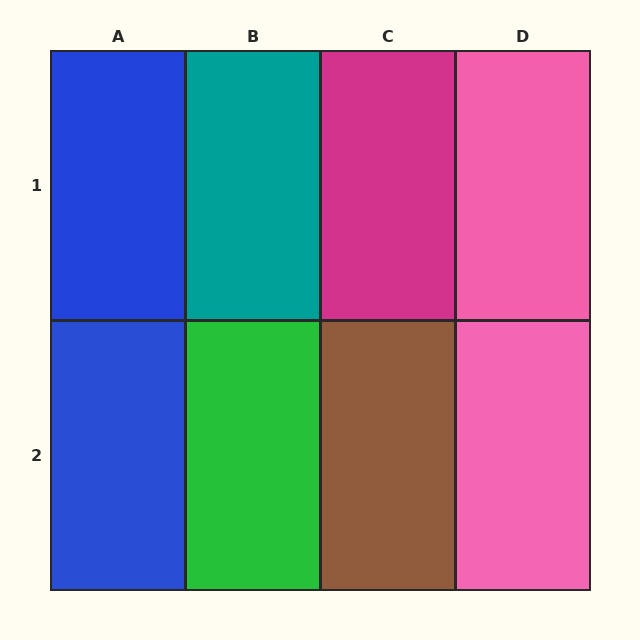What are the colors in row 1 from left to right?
Blue, teal, magenta, pink.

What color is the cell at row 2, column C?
Brown.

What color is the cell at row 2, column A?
Blue.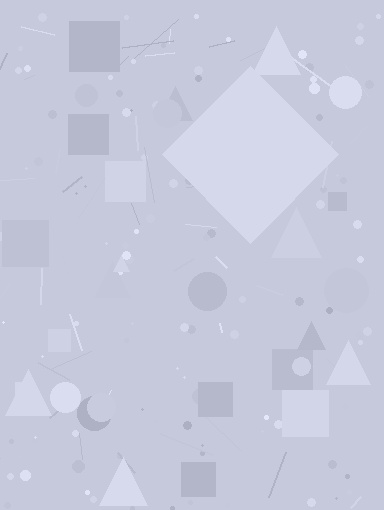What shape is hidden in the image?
A diamond is hidden in the image.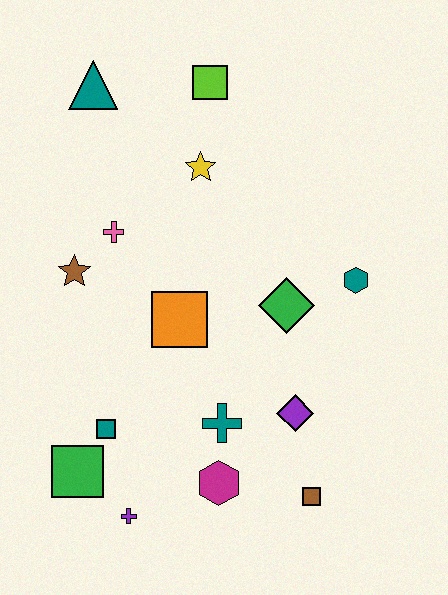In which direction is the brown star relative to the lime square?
The brown star is below the lime square.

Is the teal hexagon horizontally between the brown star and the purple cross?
No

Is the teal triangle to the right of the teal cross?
No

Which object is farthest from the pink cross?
The brown square is farthest from the pink cross.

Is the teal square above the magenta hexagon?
Yes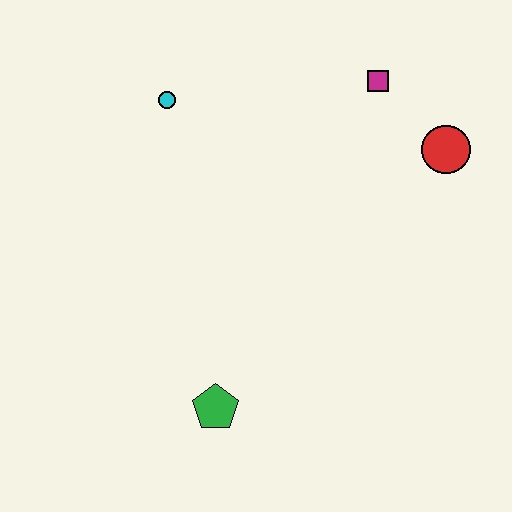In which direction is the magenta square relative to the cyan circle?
The magenta square is to the right of the cyan circle.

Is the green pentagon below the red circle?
Yes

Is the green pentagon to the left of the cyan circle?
No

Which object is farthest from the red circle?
The green pentagon is farthest from the red circle.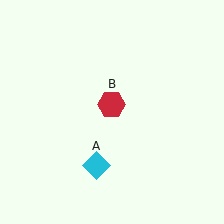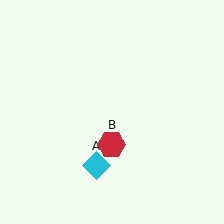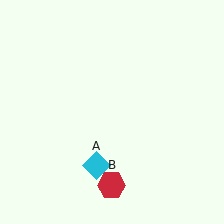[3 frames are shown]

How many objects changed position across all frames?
1 object changed position: red hexagon (object B).